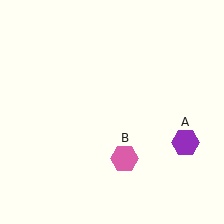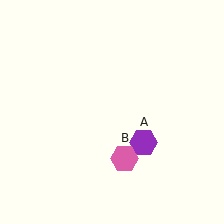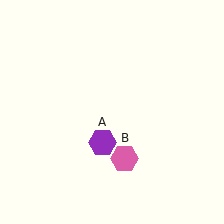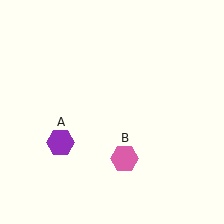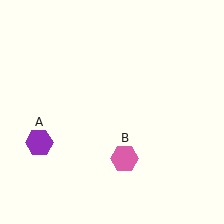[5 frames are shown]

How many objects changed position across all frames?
1 object changed position: purple hexagon (object A).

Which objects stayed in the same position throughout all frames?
Pink hexagon (object B) remained stationary.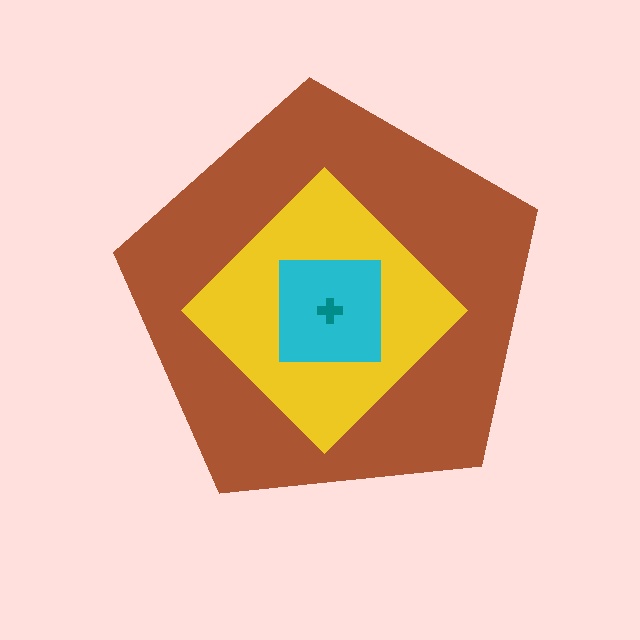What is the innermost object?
The teal cross.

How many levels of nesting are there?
4.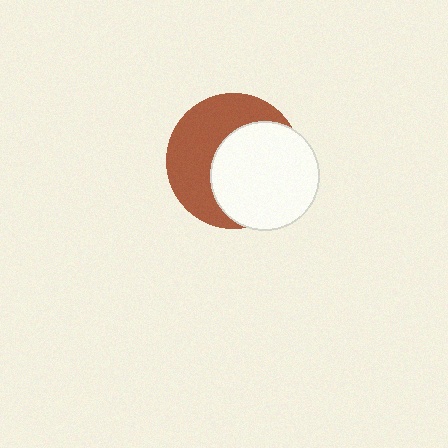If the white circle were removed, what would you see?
You would see the complete brown circle.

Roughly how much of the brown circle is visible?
About half of it is visible (roughly 48%).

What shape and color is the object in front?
The object in front is a white circle.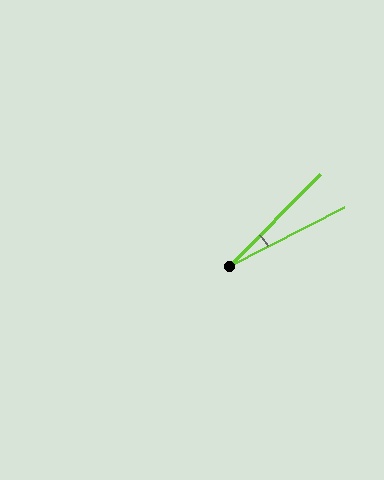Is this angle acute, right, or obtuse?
It is acute.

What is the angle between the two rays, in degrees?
Approximately 18 degrees.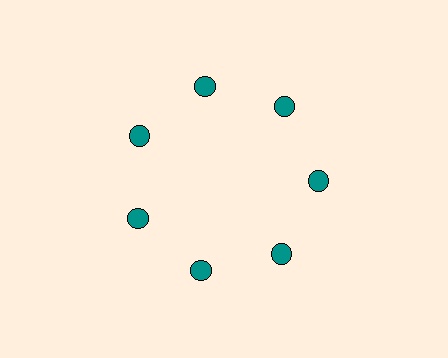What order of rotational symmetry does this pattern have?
This pattern has 7-fold rotational symmetry.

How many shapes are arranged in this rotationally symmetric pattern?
There are 7 shapes, arranged in 7 groups of 1.